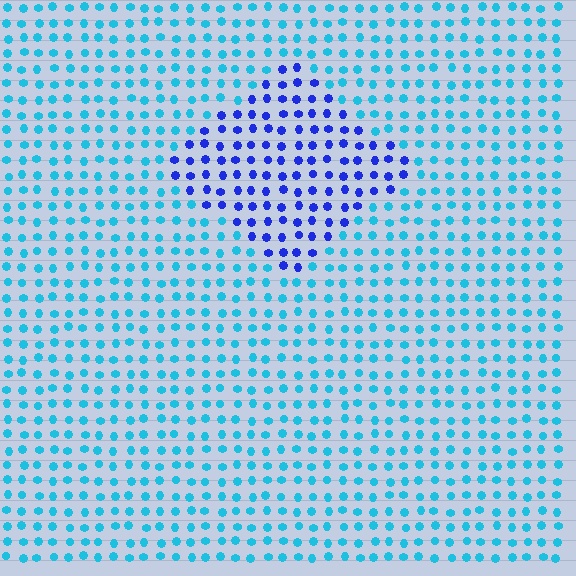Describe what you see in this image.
The image is filled with small cyan elements in a uniform arrangement. A diamond-shaped region is visible where the elements are tinted to a slightly different hue, forming a subtle color boundary.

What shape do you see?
I see a diamond.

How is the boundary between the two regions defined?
The boundary is defined purely by a slight shift in hue (about 46 degrees). Spacing, size, and orientation are identical on both sides.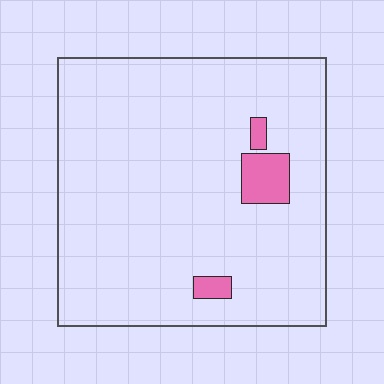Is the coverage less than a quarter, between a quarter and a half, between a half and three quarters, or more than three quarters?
Less than a quarter.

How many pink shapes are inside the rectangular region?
3.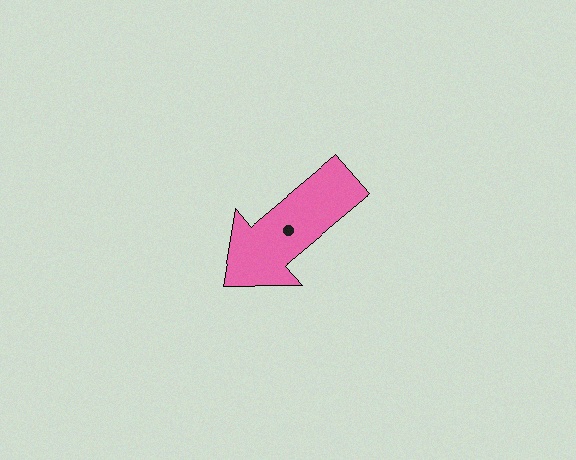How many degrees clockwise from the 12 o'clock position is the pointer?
Approximately 230 degrees.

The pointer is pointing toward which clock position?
Roughly 8 o'clock.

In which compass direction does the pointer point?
Southwest.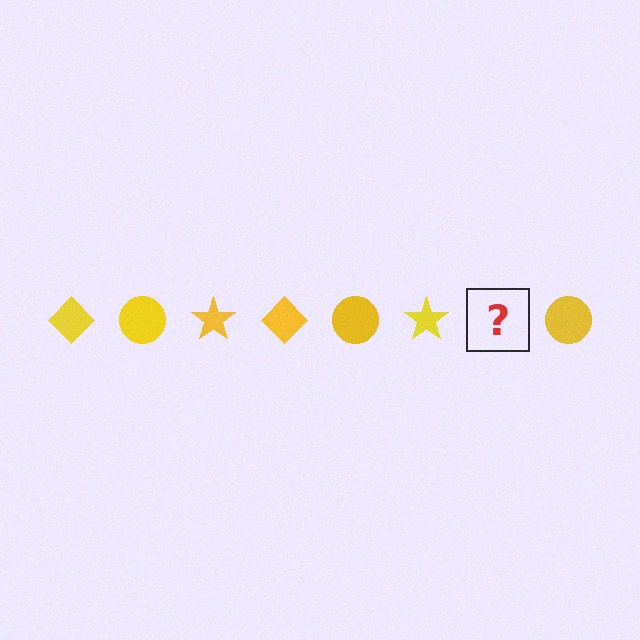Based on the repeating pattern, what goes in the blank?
The blank should be a yellow diamond.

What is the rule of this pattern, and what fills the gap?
The rule is that the pattern cycles through diamond, circle, star shapes in yellow. The gap should be filled with a yellow diamond.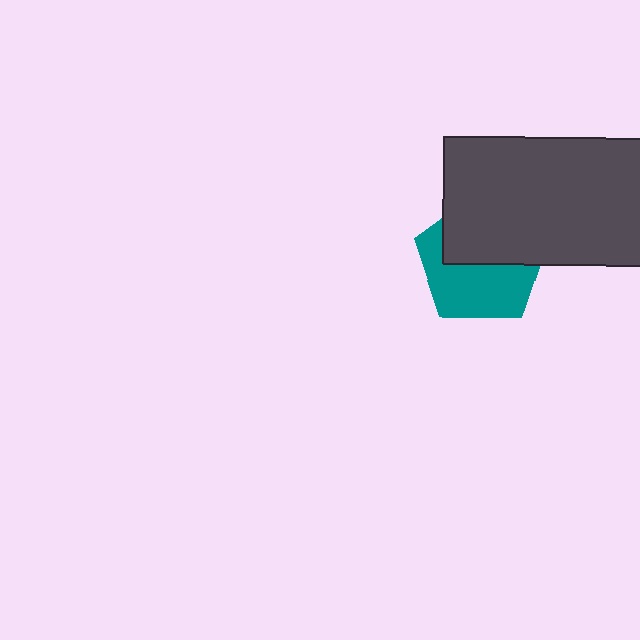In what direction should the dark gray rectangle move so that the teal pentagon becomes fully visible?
The dark gray rectangle should move up. That is the shortest direction to clear the overlap and leave the teal pentagon fully visible.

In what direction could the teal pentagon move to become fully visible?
The teal pentagon could move down. That would shift it out from behind the dark gray rectangle entirely.